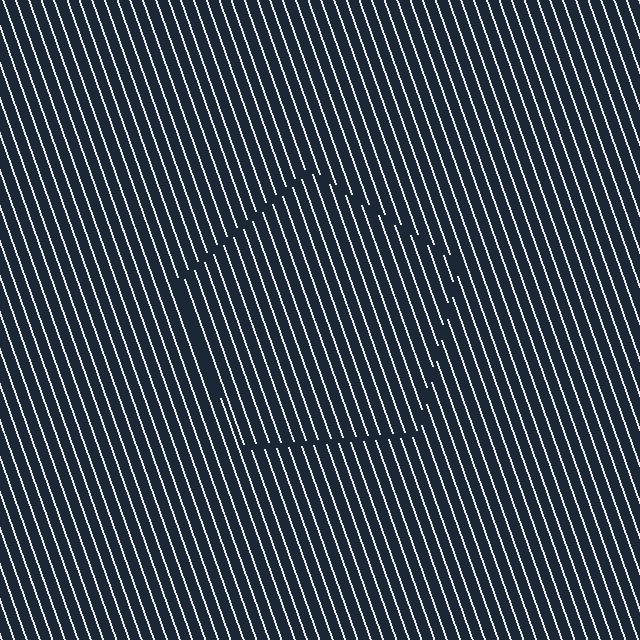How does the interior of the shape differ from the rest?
The interior of the shape contains the same grating, shifted by half a period — the contour is defined by the phase discontinuity where line-ends from the inner and outer gratings abut.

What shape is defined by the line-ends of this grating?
An illusory pentagon. The interior of the shape contains the same grating, shifted by half a period — the contour is defined by the phase discontinuity where line-ends from the inner and outer gratings abut.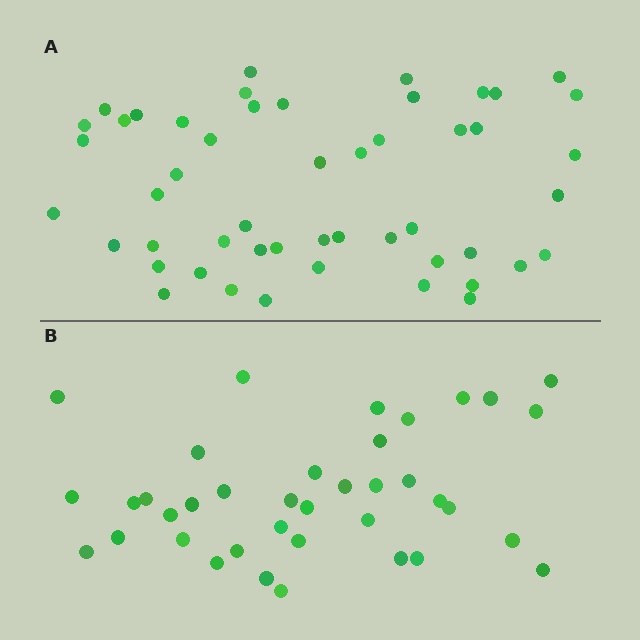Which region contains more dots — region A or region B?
Region A (the top region) has more dots.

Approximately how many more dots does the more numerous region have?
Region A has roughly 12 or so more dots than region B.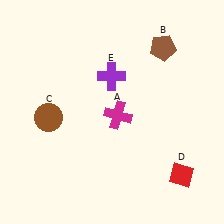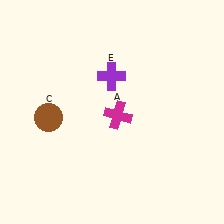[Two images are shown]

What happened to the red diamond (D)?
The red diamond (D) was removed in Image 2. It was in the bottom-right area of Image 1.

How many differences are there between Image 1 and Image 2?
There are 2 differences between the two images.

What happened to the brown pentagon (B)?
The brown pentagon (B) was removed in Image 2. It was in the top-right area of Image 1.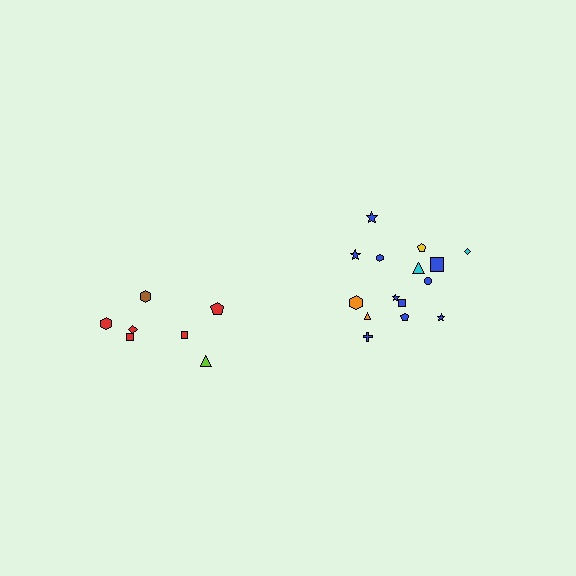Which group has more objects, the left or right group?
The right group.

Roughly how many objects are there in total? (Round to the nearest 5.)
Roughly 20 objects in total.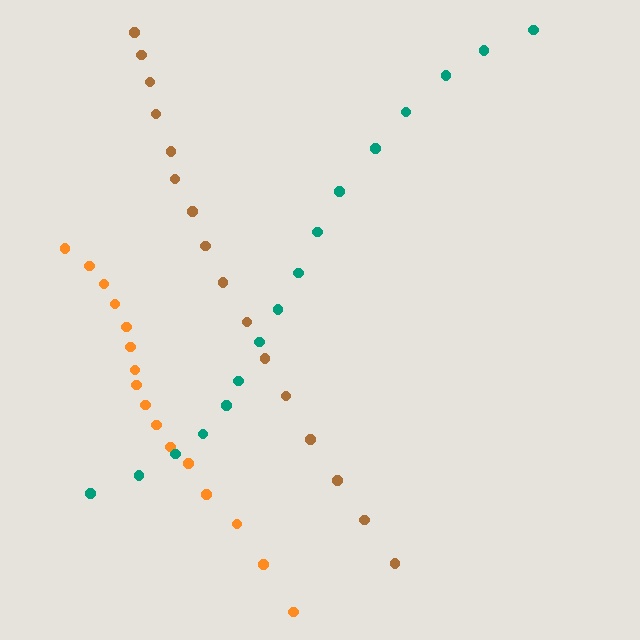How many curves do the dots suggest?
There are 3 distinct paths.